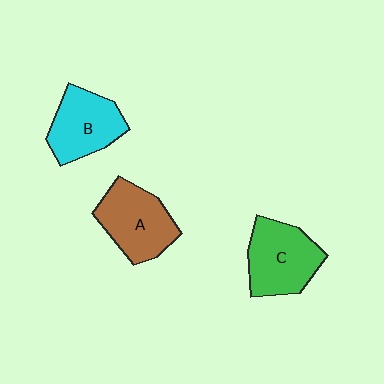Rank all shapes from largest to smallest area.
From largest to smallest: C (green), A (brown), B (cyan).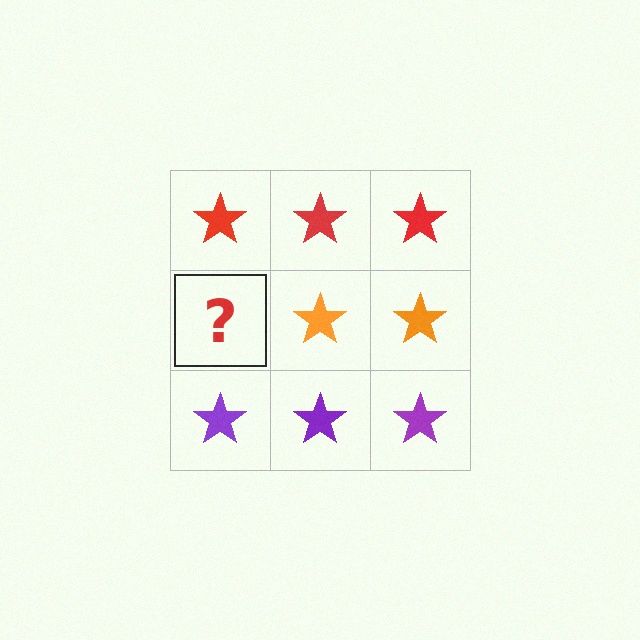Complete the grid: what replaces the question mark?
The question mark should be replaced with an orange star.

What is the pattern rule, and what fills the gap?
The rule is that each row has a consistent color. The gap should be filled with an orange star.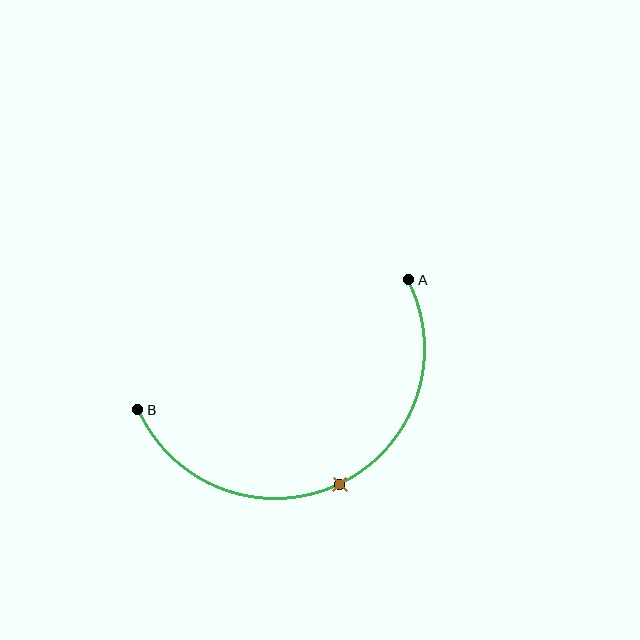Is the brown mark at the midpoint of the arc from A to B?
Yes. The brown mark lies on the arc at equal arc-length from both A and B — it is the arc midpoint.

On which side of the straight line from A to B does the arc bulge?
The arc bulges below the straight line connecting A and B.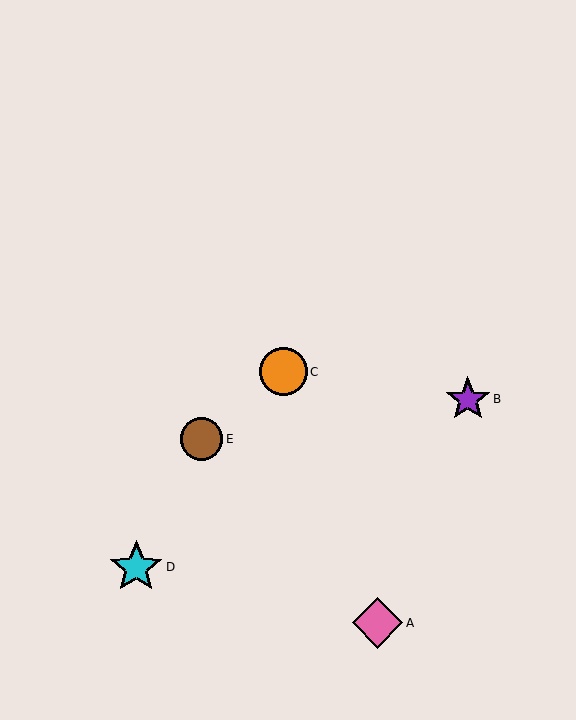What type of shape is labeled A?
Shape A is a pink diamond.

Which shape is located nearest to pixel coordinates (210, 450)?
The brown circle (labeled E) at (202, 439) is nearest to that location.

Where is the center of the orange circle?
The center of the orange circle is at (284, 372).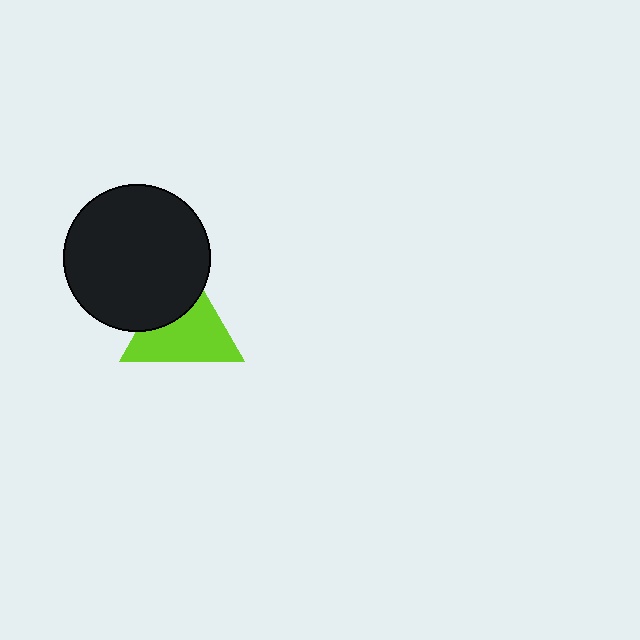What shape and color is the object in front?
The object in front is a black circle.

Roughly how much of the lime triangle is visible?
Most of it is visible (roughly 65%).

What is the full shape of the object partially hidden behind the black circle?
The partially hidden object is a lime triangle.